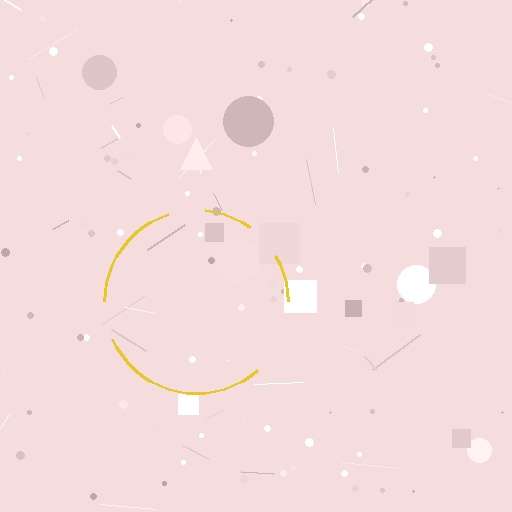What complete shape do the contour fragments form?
The contour fragments form a circle.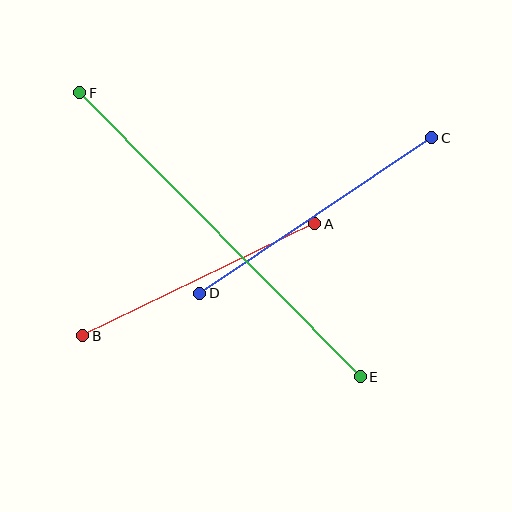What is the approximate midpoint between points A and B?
The midpoint is at approximately (199, 280) pixels.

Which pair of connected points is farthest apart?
Points E and F are farthest apart.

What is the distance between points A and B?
The distance is approximately 258 pixels.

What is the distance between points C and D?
The distance is approximately 279 pixels.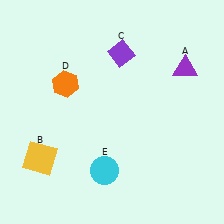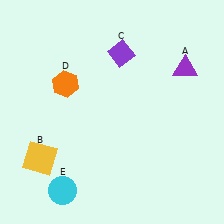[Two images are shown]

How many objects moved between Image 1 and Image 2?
1 object moved between the two images.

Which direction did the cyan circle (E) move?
The cyan circle (E) moved left.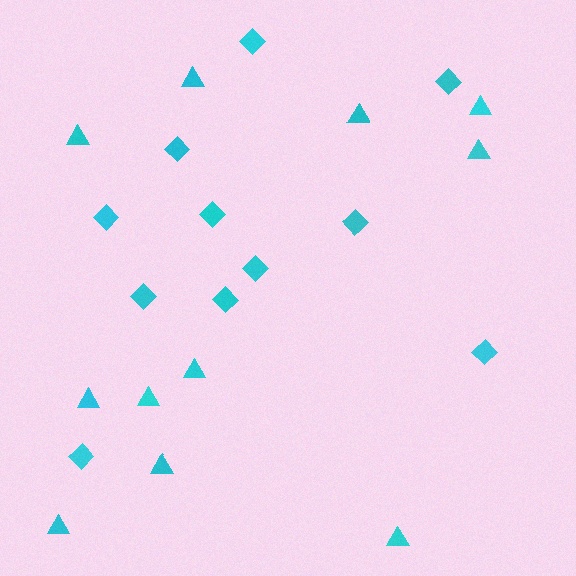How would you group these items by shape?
There are 2 groups: one group of diamonds (11) and one group of triangles (11).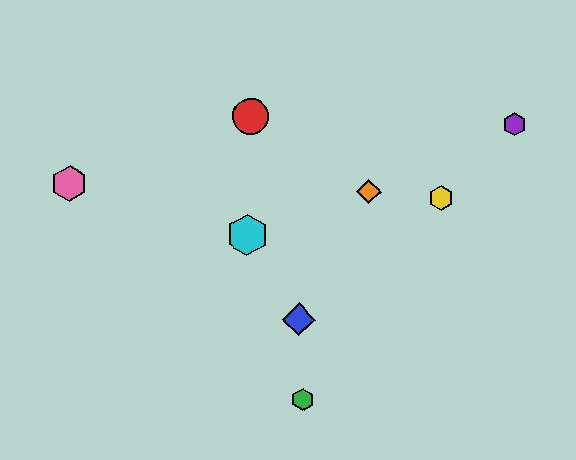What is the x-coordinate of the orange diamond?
The orange diamond is at x≈369.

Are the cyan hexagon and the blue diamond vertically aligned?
No, the cyan hexagon is at x≈247 and the blue diamond is at x≈299.